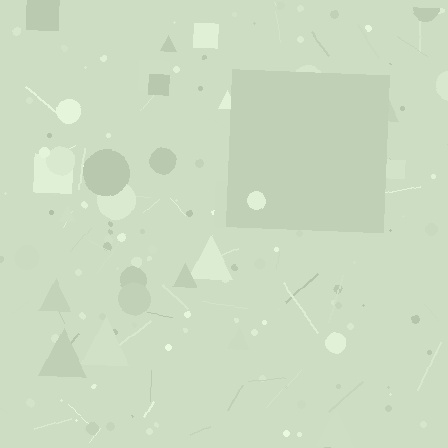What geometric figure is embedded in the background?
A square is embedded in the background.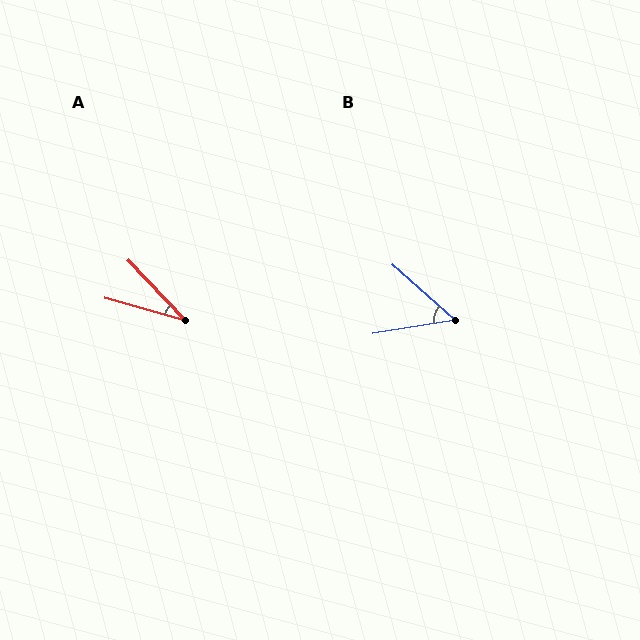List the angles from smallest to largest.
A (31°), B (51°).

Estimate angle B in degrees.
Approximately 51 degrees.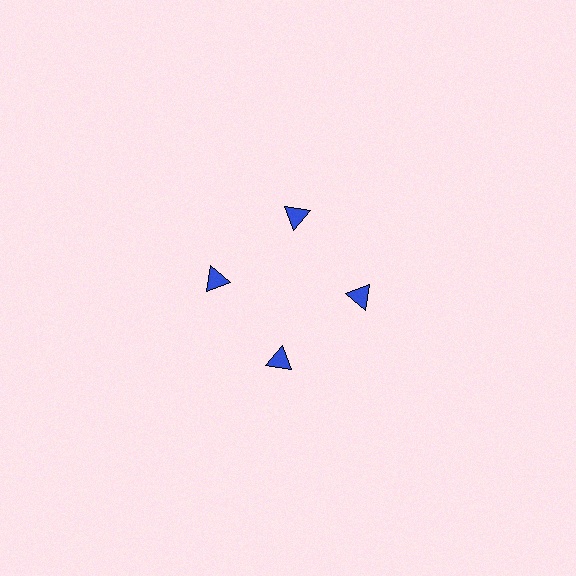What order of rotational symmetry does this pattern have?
This pattern has 4-fold rotational symmetry.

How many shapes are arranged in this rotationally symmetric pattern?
There are 4 shapes, arranged in 4 groups of 1.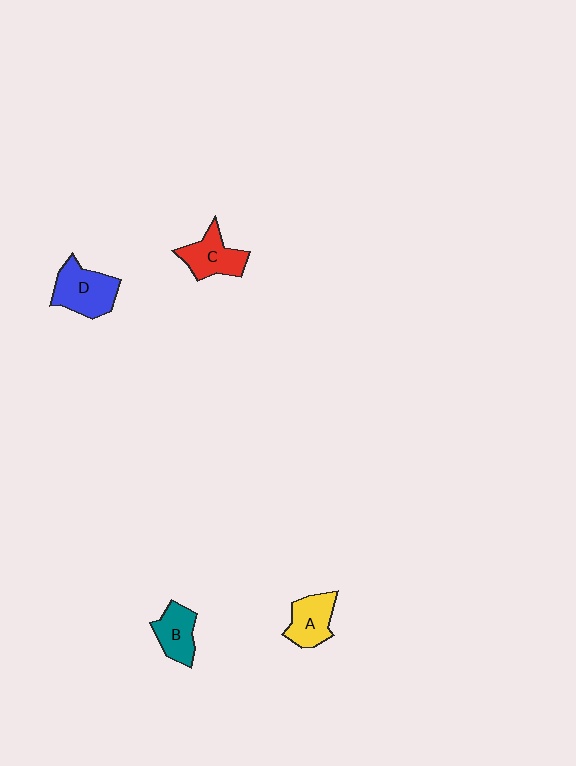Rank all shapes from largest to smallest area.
From largest to smallest: D (blue), C (red), A (yellow), B (teal).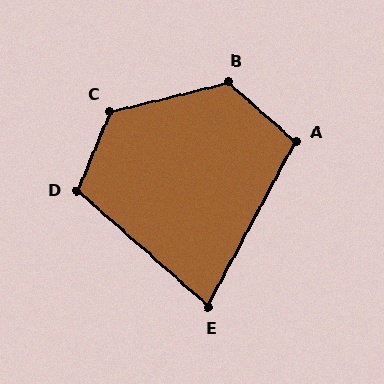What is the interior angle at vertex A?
Approximately 103 degrees (obtuse).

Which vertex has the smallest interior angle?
E, at approximately 77 degrees.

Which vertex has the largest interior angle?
C, at approximately 126 degrees.